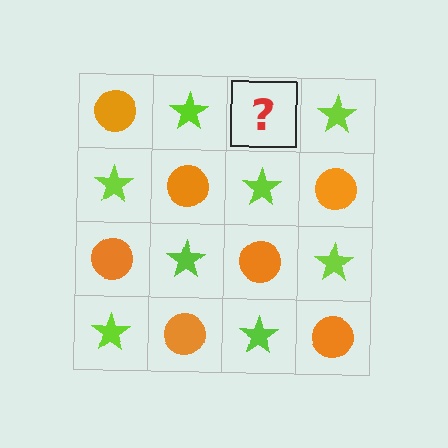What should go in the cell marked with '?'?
The missing cell should contain an orange circle.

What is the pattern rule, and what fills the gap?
The rule is that it alternates orange circle and lime star in a checkerboard pattern. The gap should be filled with an orange circle.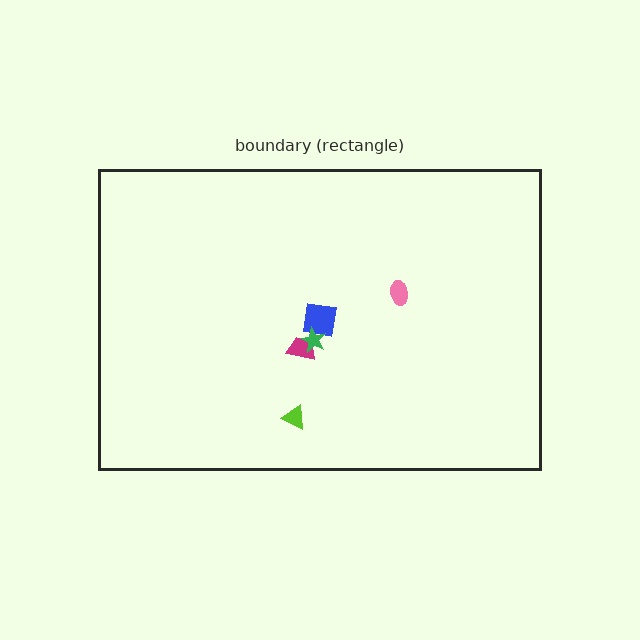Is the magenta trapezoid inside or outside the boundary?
Inside.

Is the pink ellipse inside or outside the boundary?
Inside.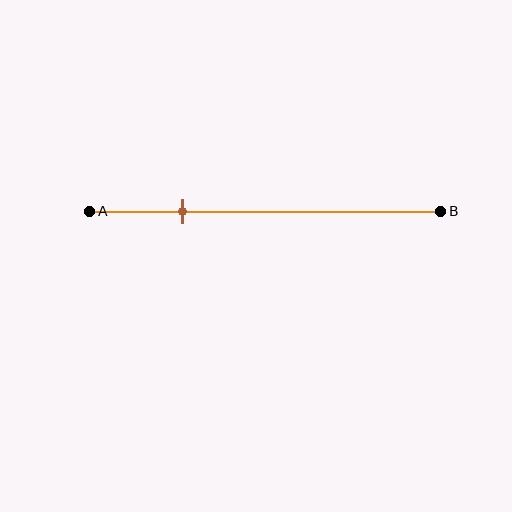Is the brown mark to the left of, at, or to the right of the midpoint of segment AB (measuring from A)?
The brown mark is to the left of the midpoint of segment AB.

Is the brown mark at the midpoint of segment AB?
No, the mark is at about 25% from A, not at the 50% midpoint.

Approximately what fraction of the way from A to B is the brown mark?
The brown mark is approximately 25% of the way from A to B.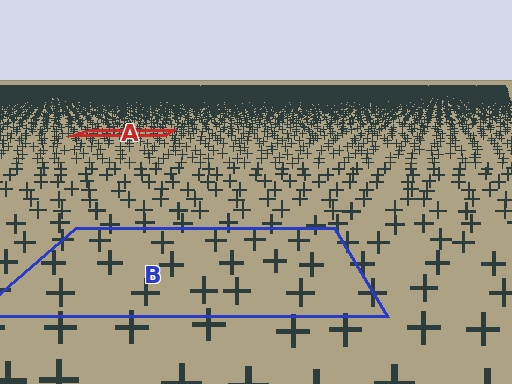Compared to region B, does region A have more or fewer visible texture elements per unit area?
Region A has more texture elements per unit area — they are packed more densely because it is farther away.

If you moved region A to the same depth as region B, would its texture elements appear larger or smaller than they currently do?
They would appear larger. At a closer depth, the same texture elements are projected at a bigger on-screen size.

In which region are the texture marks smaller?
The texture marks are smaller in region A, because it is farther away.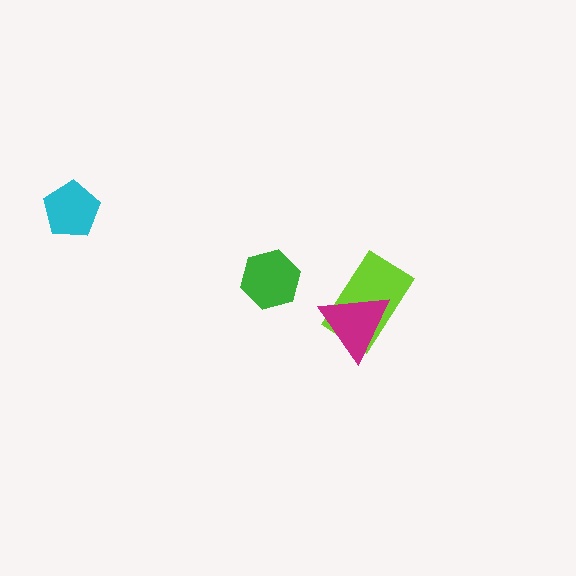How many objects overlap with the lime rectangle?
1 object overlaps with the lime rectangle.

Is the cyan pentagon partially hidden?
No, no other shape covers it.